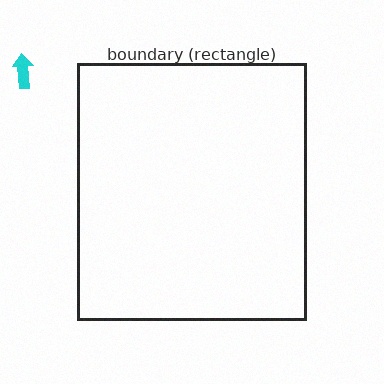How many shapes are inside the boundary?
0 inside, 1 outside.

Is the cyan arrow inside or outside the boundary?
Outside.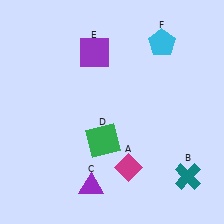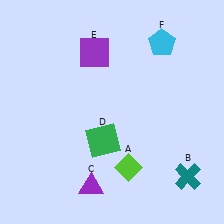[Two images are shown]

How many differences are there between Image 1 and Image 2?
There is 1 difference between the two images.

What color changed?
The diamond (A) changed from magenta in Image 1 to lime in Image 2.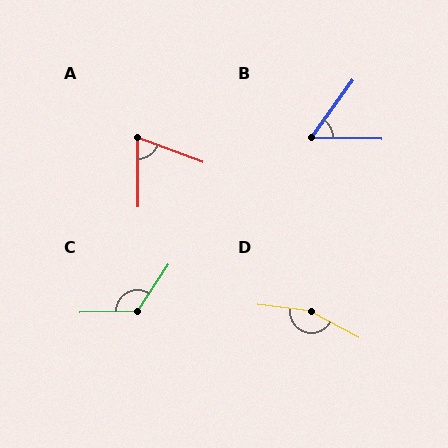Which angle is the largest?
D, at approximately 159 degrees.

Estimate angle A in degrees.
Approximately 69 degrees.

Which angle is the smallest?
B, at approximately 55 degrees.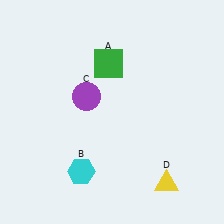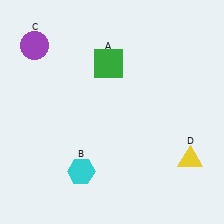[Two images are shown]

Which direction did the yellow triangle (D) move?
The yellow triangle (D) moved up.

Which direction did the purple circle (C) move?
The purple circle (C) moved up.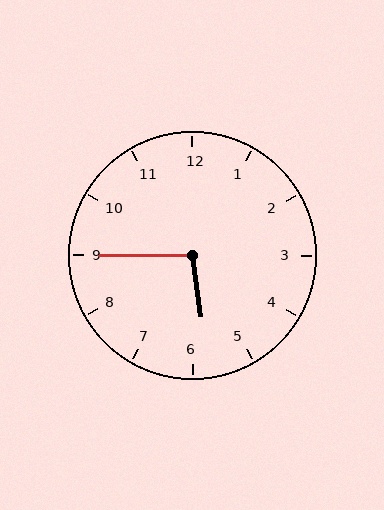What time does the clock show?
5:45.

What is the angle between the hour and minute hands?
Approximately 98 degrees.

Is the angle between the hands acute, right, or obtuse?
It is obtuse.